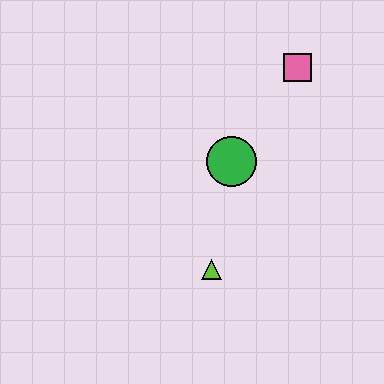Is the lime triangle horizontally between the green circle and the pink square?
No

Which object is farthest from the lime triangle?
The pink square is farthest from the lime triangle.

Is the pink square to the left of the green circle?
No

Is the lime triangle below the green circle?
Yes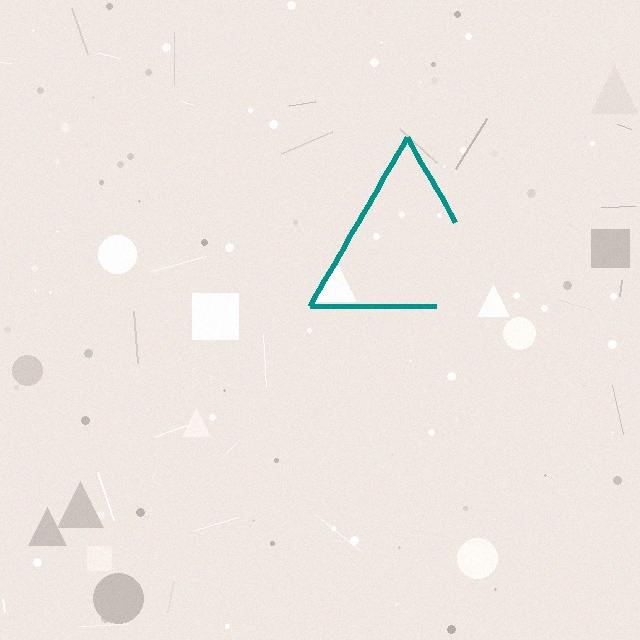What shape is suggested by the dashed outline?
The dashed outline suggests a triangle.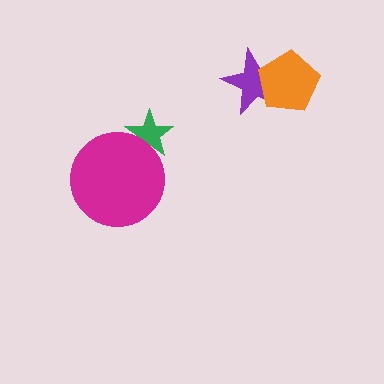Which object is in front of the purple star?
The orange pentagon is in front of the purple star.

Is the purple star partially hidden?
Yes, it is partially covered by another shape.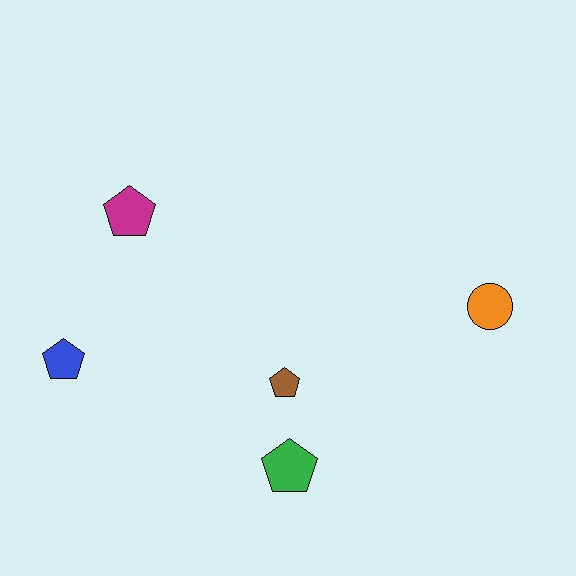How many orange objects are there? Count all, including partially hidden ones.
There is 1 orange object.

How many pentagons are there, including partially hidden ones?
There are 4 pentagons.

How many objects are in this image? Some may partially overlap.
There are 5 objects.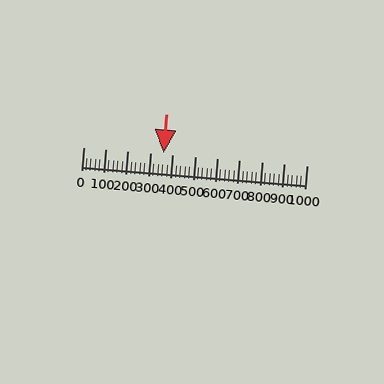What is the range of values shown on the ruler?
The ruler shows values from 0 to 1000.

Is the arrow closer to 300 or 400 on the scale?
The arrow is closer to 400.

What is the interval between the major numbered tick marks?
The major tick marks are spaced 100 units apart.